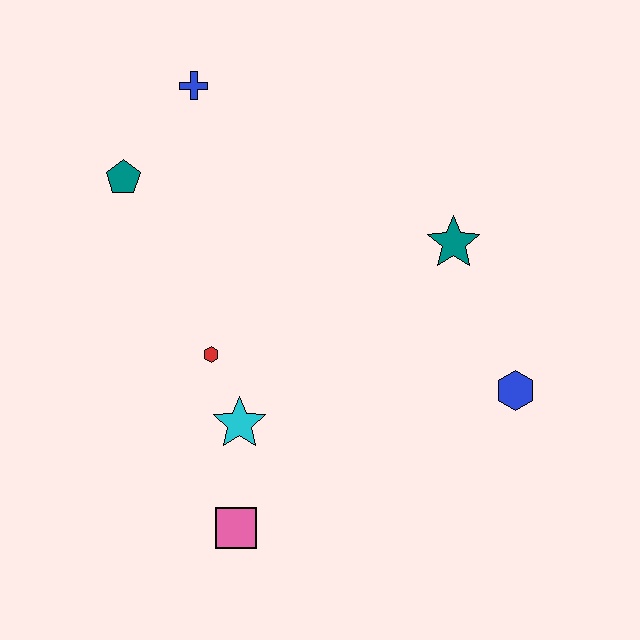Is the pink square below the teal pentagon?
Yes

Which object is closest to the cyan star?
The red hexagon is closest to the cyan star.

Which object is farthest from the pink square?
The blue cross is farthest from the pink square.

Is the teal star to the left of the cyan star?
No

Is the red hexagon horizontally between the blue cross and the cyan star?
Yes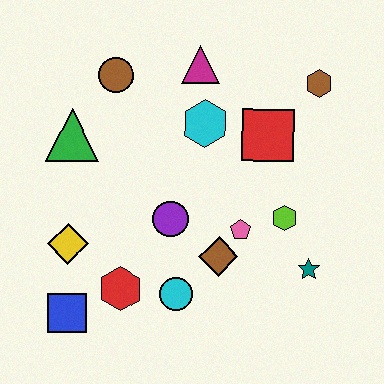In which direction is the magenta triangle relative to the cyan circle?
The magenta triangle is above the cyan circle.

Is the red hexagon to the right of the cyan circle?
No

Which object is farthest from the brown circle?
The teal star is farthest from the brown circle.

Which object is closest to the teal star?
The lime hexagon is closest to the teal star.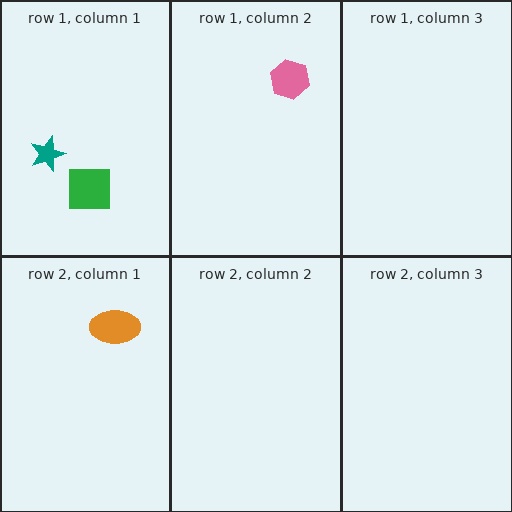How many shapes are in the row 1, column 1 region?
2.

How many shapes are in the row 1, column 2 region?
1.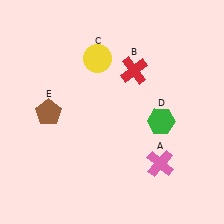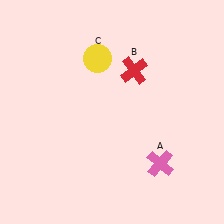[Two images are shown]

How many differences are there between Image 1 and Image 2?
There are 2 differences between the two images.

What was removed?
The brown pentagon (E), the green hexagon (D) were removed in Image 2.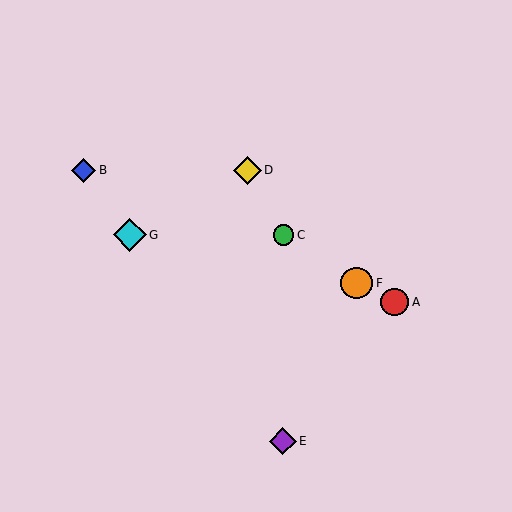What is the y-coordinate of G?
Object G is at y≈235.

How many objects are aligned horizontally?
2 objects (C, G) are aligned horizontally.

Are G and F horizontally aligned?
No, G is at y≈235 and F is at y≈283.